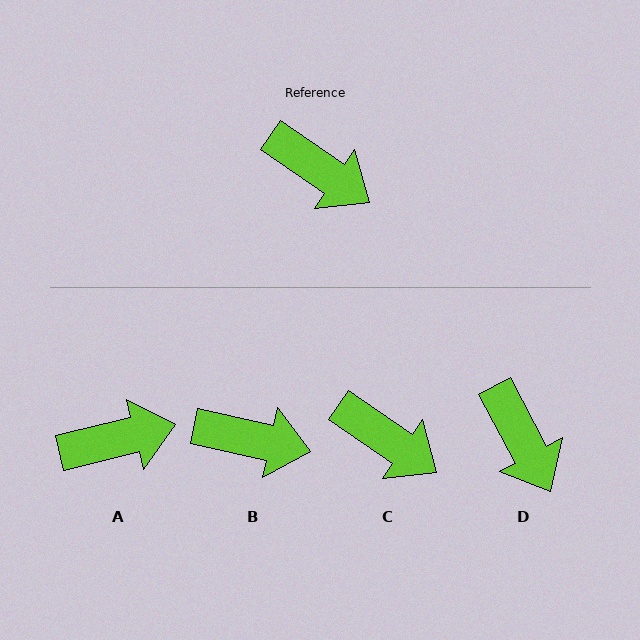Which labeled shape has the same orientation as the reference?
C.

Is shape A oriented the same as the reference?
No, it is off by about 48 degrees.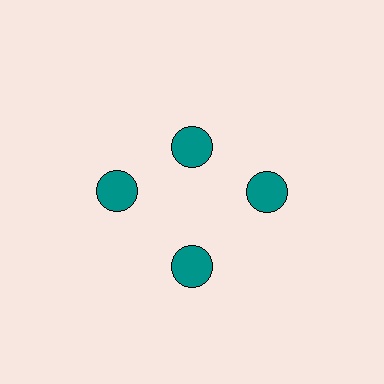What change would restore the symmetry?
The symmetry would be restored by moving it outward, back onto the ring so that all 4 circles sit at equal angles and equal distance from the center.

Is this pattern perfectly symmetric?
No. The 4 teal circles are arranged in a ring, but one element near the 12 o'clock position is pulled inward toward the center, breaking the 4-fold rotational symmetry.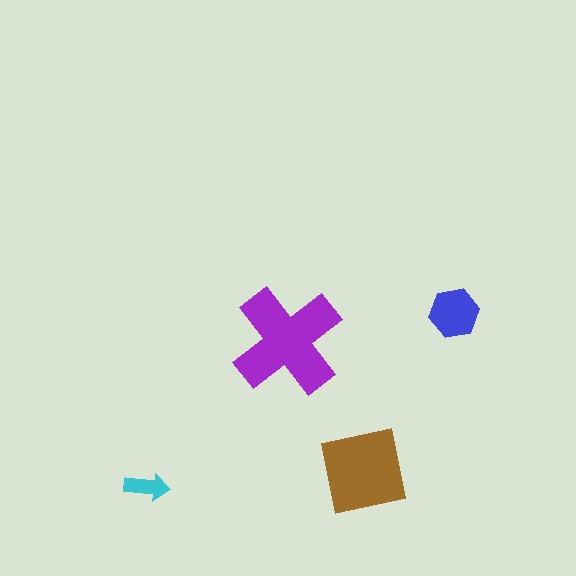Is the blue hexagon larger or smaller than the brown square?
Smaller.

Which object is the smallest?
The cyan arrow.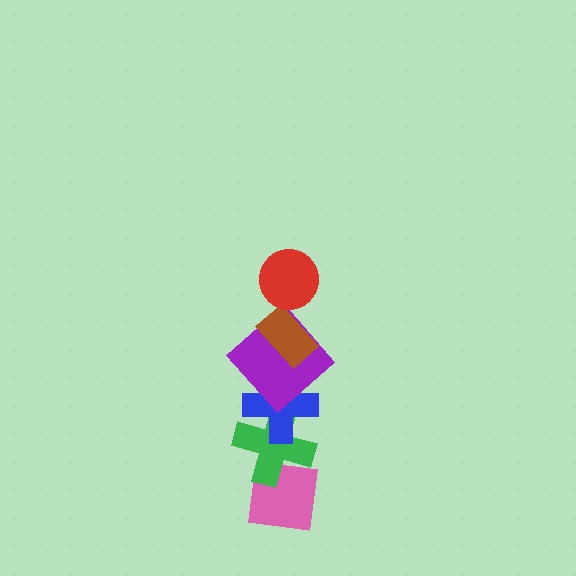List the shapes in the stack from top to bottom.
From top to bottom: the red circle, the brown rectangle, the purple diamond, the blue cross, the green cross, the pink square.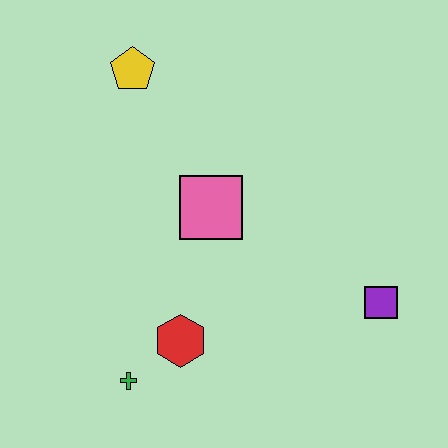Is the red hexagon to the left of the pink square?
Yes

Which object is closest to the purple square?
The pink square is closest to the purple square.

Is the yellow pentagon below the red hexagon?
No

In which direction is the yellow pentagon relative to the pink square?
The yellow pentagon is above the pink square.